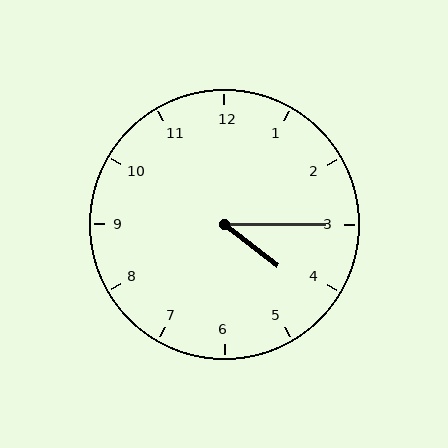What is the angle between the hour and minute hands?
Approximately 38 degrees.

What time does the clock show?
4:15.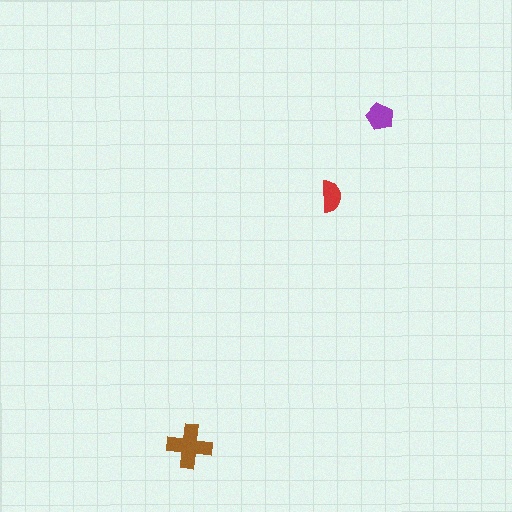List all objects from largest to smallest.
The brown cross, the purple pentagon, the red semicircle.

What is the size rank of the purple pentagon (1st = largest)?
2nd.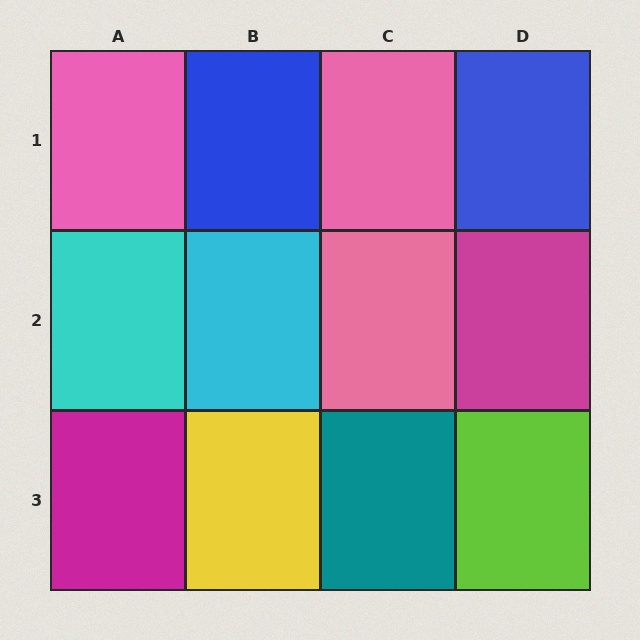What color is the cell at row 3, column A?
Magenta.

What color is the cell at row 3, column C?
Teal.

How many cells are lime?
1 cell is lime.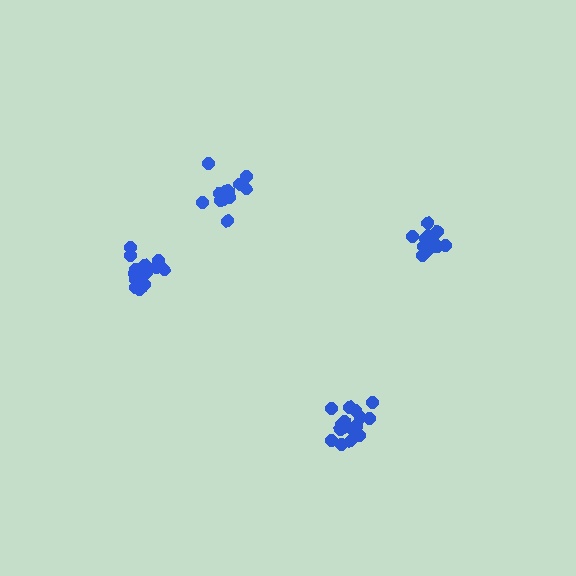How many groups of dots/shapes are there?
There are 4 groups.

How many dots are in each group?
Group 1: 12 dots, Group 2: 14 dots, Group 3: 16 dots, Group 4: 17 dots (59 total).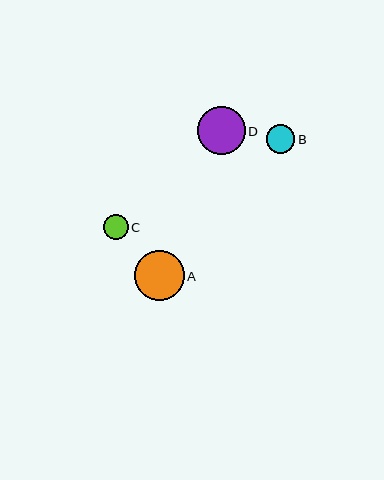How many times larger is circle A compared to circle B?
Circle A is approximately 1.8 times the size of circle B.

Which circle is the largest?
Circle A is the largest with a size of approximately 49 pixels.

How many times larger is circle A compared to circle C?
Circle A is approximately 2.0 times the size of circle C.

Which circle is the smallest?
Circle C is the smallest with a size of approximately 25 pixels.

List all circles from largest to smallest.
From largest to smallest: A, D, B, C.